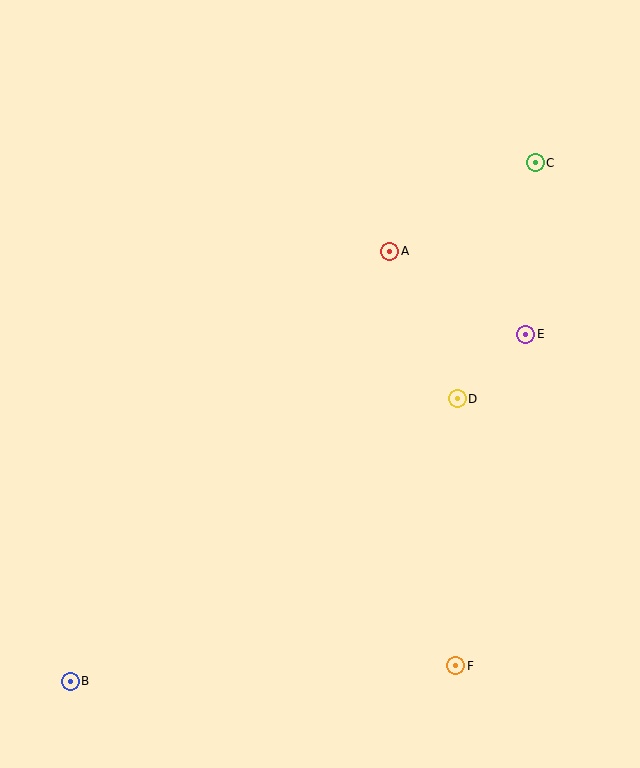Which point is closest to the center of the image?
Point D at (457, 399) is closest to the center.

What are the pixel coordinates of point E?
Point E is at (526, 334).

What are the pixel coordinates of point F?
Point F is at (456, 666).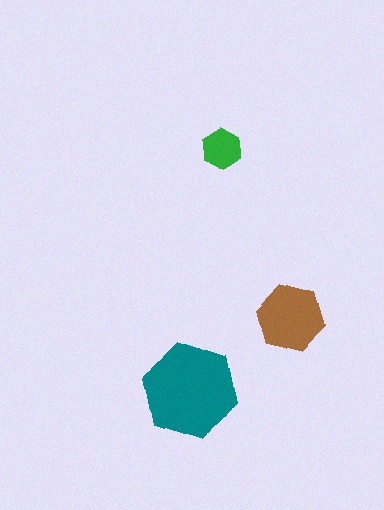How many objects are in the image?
There are 3 objects in the image.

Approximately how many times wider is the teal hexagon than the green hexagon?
About 2.5 times wider.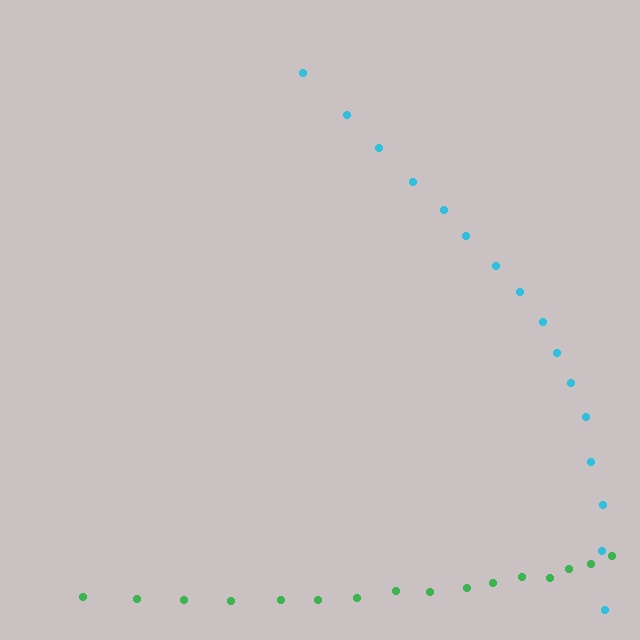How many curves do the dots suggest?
There are 2 distinct paths.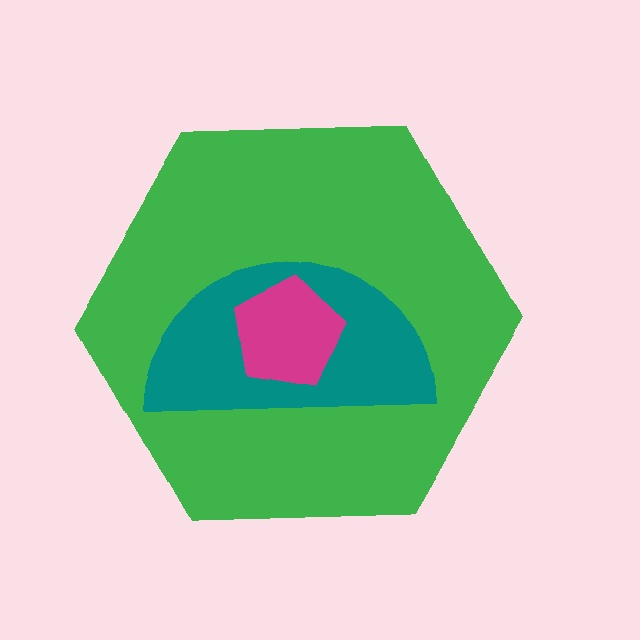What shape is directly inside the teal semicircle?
The magenta pentagon.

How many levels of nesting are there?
3.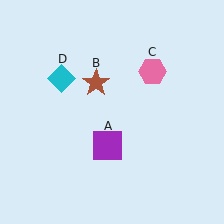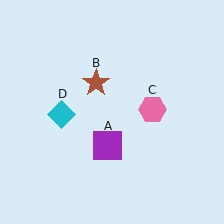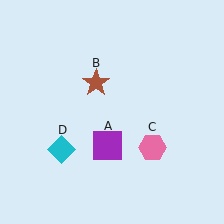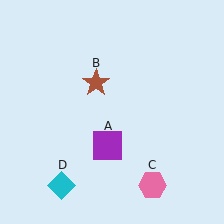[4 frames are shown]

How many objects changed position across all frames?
2 objects changed position: pink hexagon (object C), cyan diamond (object D).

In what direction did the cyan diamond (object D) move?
The cyan diamond (object D) moved down.